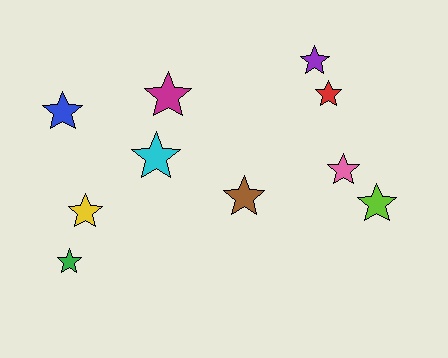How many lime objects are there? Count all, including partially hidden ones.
There is 1 lime object.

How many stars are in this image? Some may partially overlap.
There are 10 stars.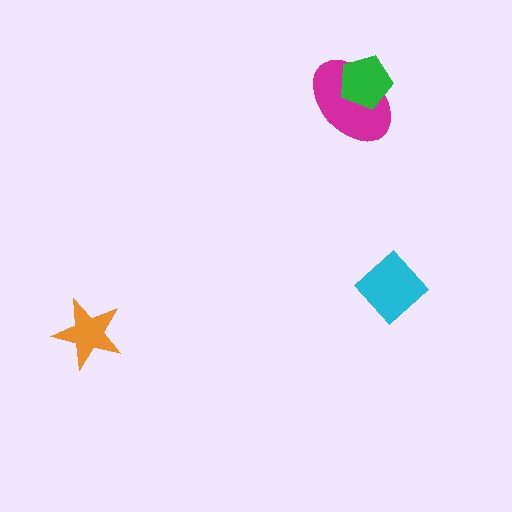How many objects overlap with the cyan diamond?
0 objects overlap with the cyan diamond.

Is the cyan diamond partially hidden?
No, no other shape covers it.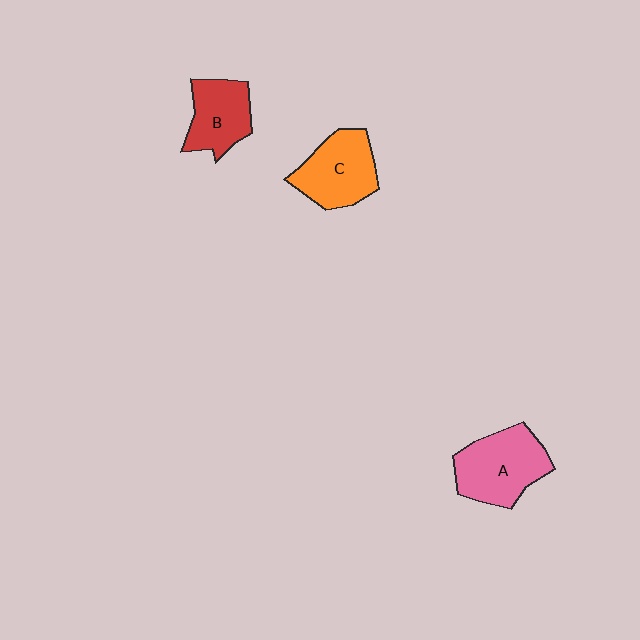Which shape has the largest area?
Shape A (pink).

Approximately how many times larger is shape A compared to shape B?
Approximately 1.4 times.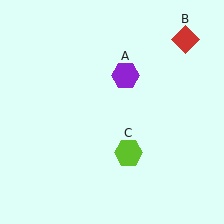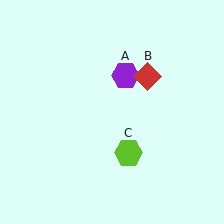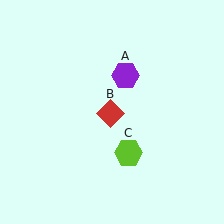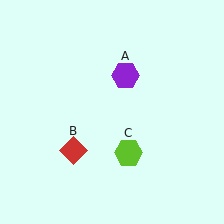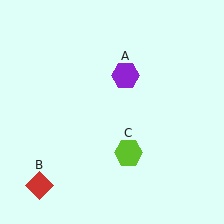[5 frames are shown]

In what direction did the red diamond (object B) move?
The red diamond (object B) moved down and to the left.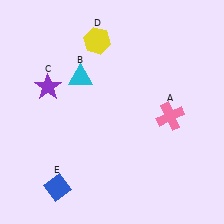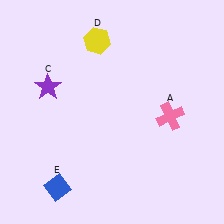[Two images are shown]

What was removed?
The cyan triangle (B) was removed in Image 2.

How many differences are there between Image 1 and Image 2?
There is 1 difference between the two images.